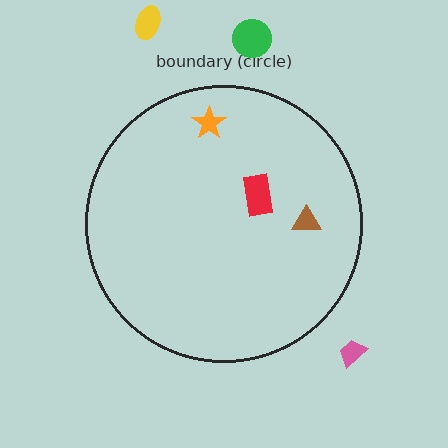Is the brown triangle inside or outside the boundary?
Inside.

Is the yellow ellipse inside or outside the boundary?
Outside.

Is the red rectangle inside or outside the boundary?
Inside.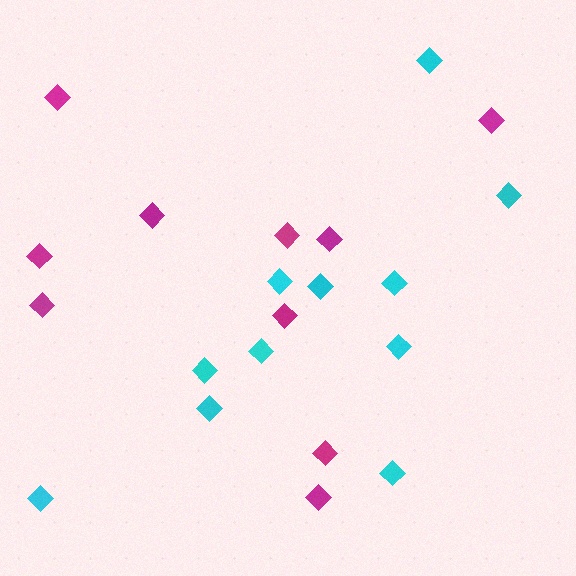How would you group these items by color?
There are 2 groups: one group of cyan diamonds (11) and one group of magenta diamonds (10).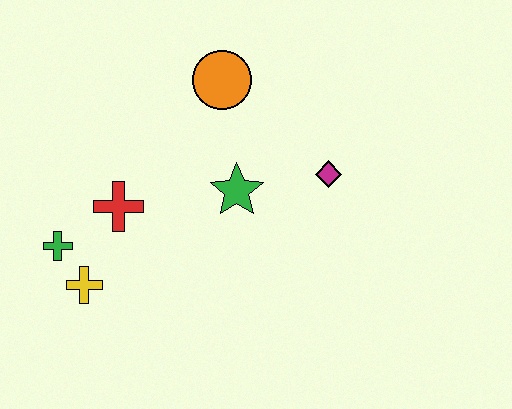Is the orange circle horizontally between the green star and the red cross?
Yes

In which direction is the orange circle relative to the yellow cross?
The orange circle is above the yellow cross.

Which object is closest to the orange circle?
The green star is closest to the orange circle.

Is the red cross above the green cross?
Yes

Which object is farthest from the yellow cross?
The magenta diamond is farthest from the yellow cross.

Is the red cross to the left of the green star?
Yes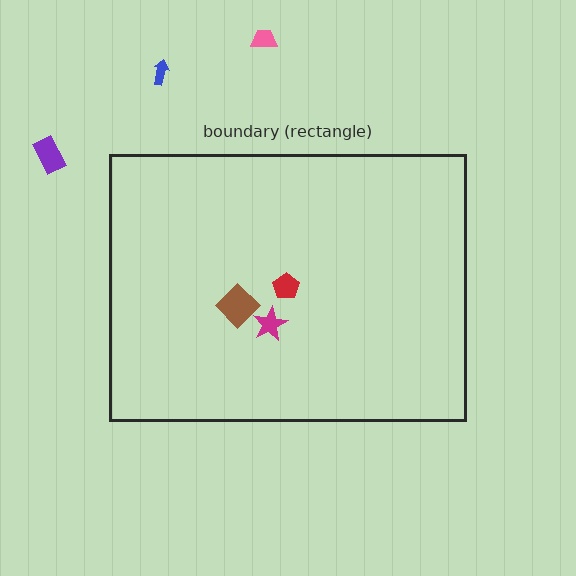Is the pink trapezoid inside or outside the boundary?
Outside.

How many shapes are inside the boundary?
3 inside, 3 outside.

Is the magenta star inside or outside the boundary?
Inside.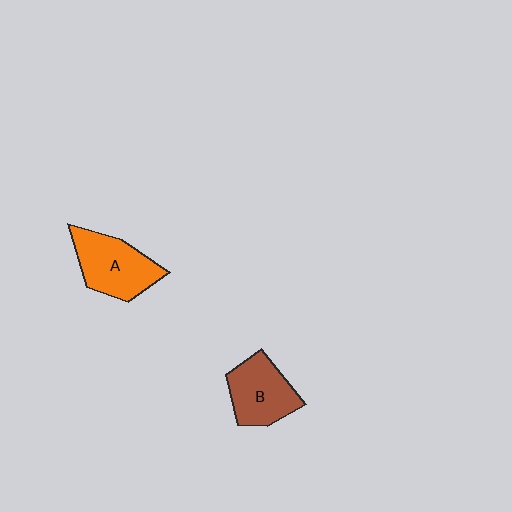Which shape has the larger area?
Shape A (orange).